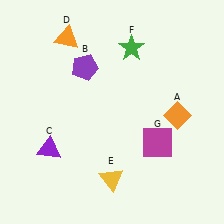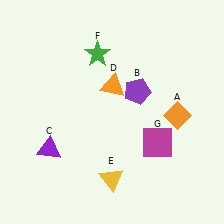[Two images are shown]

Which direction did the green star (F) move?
The green star (F) moved left.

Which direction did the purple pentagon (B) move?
The purple pentagon (B) moved right.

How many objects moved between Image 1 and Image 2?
3 objects moved between the two images.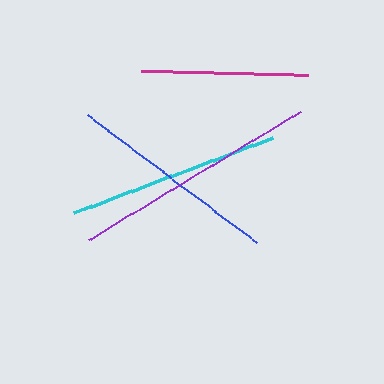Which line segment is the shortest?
The magenta line is the shortest at approximately 167 pixels.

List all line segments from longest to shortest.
From longest to shortest: purple, cyan, blue, magenta.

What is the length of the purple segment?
The purple segment is approximately 248 pixels long.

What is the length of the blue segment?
The blue segment is approximately 211 pixels long.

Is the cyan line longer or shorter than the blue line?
The cyan line is longer than the blue line.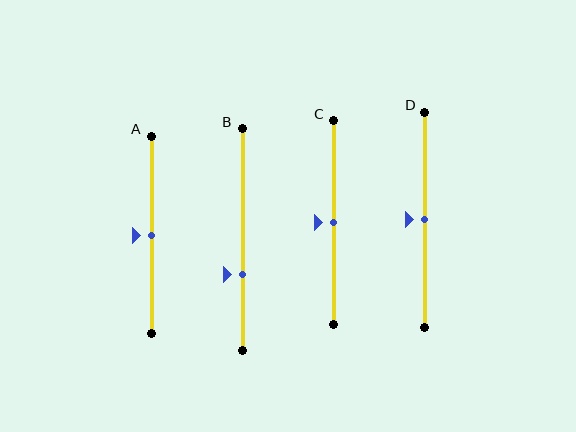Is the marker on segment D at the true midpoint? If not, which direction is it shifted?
Yes, the marker on segment D is at the true midpoint.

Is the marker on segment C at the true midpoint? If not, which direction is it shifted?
Yes, the marker on segment C is at the true midpoint.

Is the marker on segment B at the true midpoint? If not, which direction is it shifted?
No, the marker on segment B is shifted downward by about 16% of the segment length.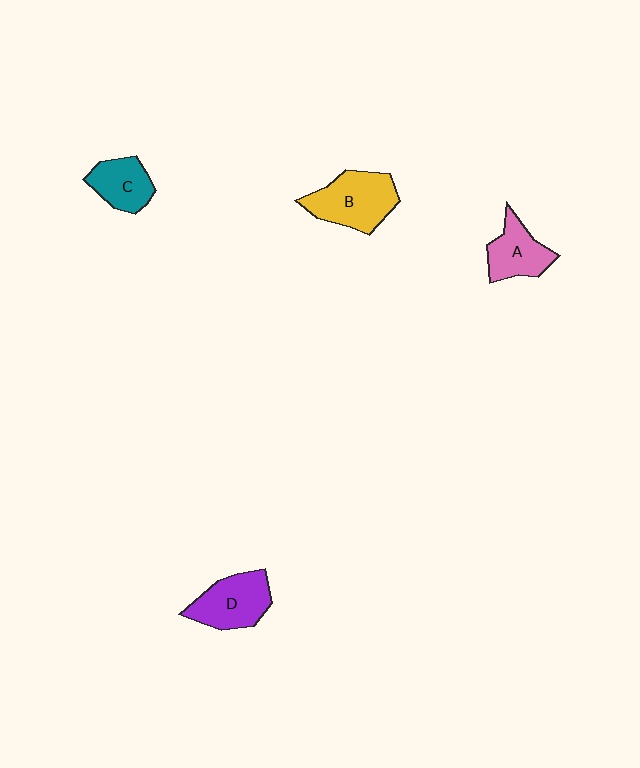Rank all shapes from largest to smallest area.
From largest to smallest: B (yellow), D (purple), A (pink), C (teal).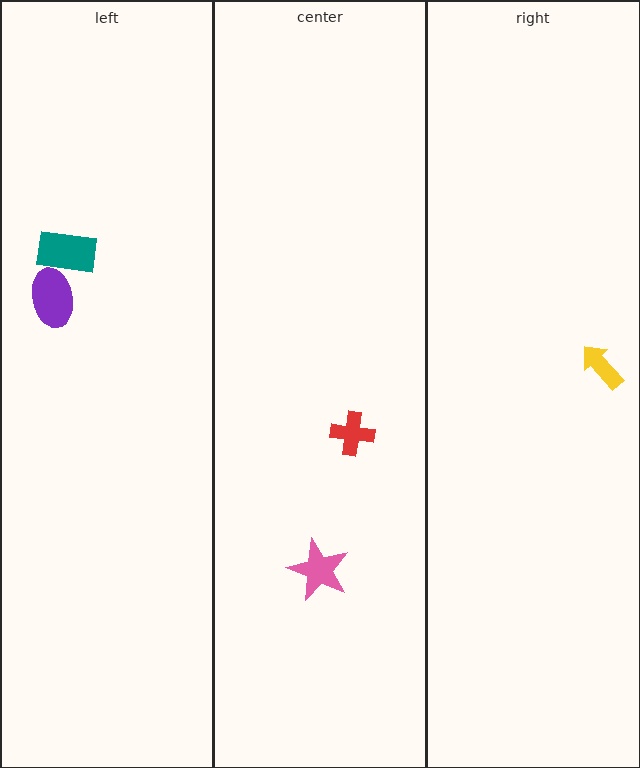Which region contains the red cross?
The center region.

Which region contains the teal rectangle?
The left region.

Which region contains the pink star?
The center region.